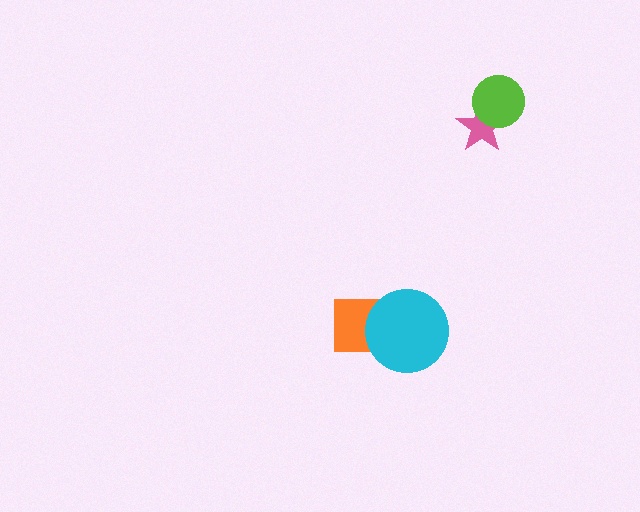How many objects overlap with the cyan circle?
1 object overlaps with the cyan circle.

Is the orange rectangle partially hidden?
Yes, it is partially covered by another shape.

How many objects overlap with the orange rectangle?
1 object overlaps with the orange rectangle.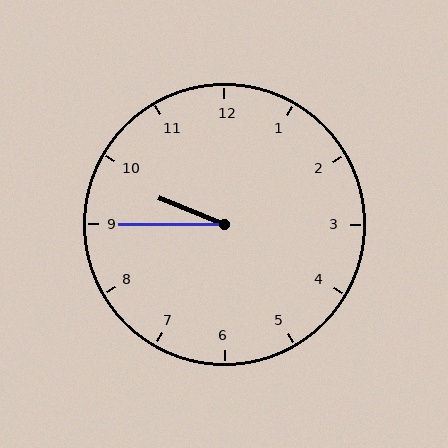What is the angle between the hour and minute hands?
Approximately 22 degrees.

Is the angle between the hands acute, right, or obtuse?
It is acute.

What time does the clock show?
9:45.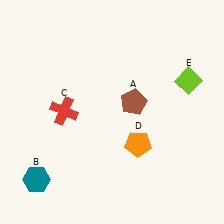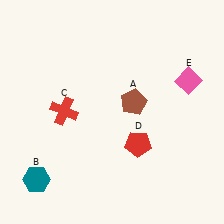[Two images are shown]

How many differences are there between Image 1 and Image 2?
There are 2 differences between the two images.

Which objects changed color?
D changed from orange to red. E changed from lime to pink.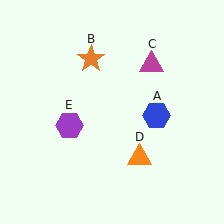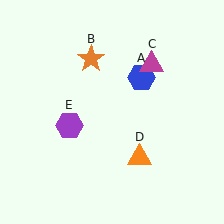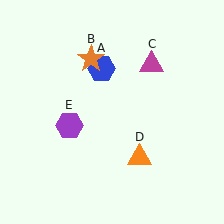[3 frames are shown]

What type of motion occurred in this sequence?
The blue hexagon (object A) rotated counterclockwise around the center of the scene.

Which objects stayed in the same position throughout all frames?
Orange star (object B) and magenta triangle (object C) and orange triangle (object D) and purple hexagon (object E) remained stationary.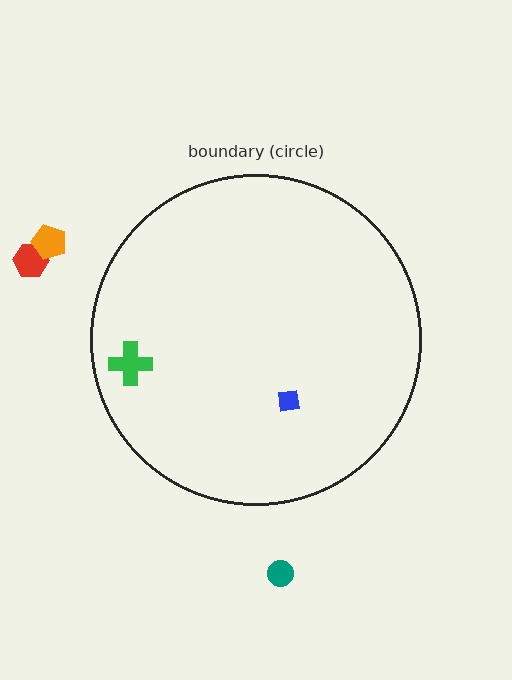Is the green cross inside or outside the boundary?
Inside.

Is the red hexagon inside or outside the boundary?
Outside.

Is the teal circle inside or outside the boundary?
Outside.